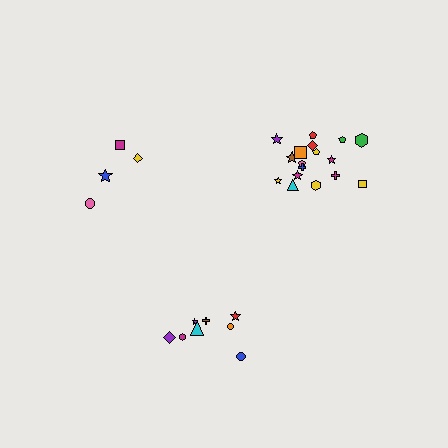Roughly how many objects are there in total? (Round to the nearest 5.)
Roughly 30 objects in total.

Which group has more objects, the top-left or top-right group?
The top-right group.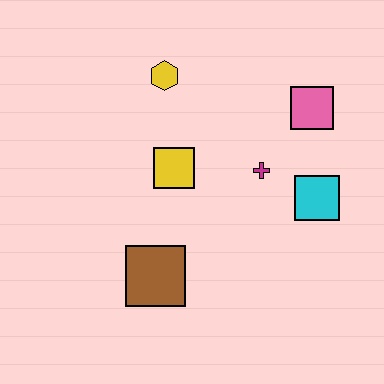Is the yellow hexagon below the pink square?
No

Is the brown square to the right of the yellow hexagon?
No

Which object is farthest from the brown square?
The pink square is farthest from the brown square.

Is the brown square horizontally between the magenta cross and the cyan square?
No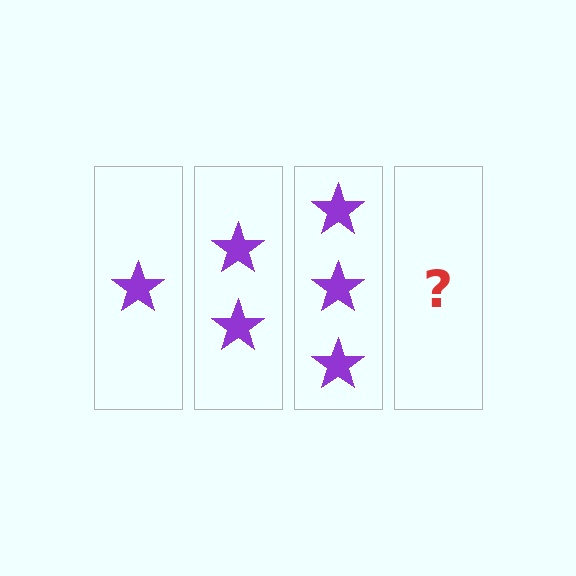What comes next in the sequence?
The next element should be 4 stars.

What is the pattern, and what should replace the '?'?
The pattern is that each step adds one more star. The '?' should be 4 stars.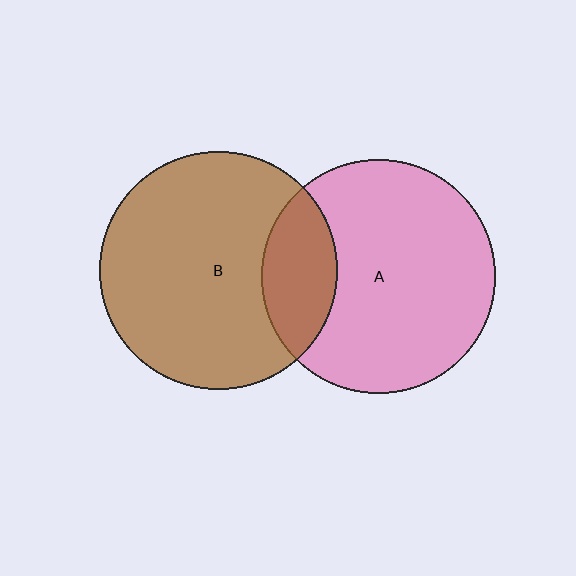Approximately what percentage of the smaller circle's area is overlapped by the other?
Approximately 20%.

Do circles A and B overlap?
Yes.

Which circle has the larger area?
Circle B (brown).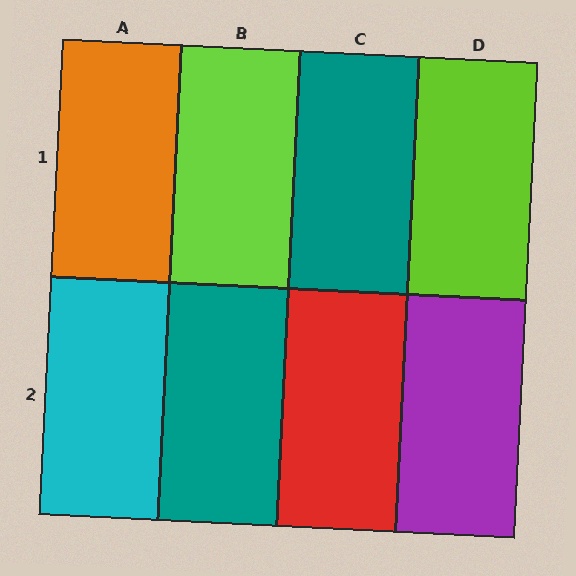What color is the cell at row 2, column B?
Teal.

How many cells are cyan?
1 cell is cyan.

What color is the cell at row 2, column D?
Purple.